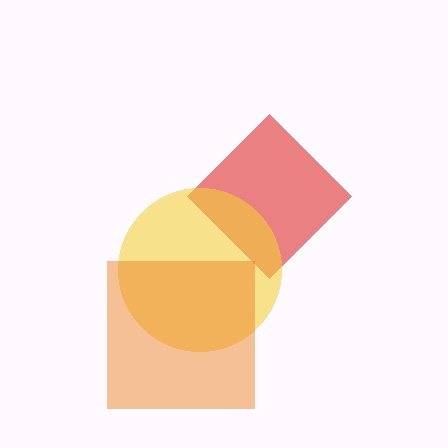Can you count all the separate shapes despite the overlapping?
Yes, there are 3 separate shapes.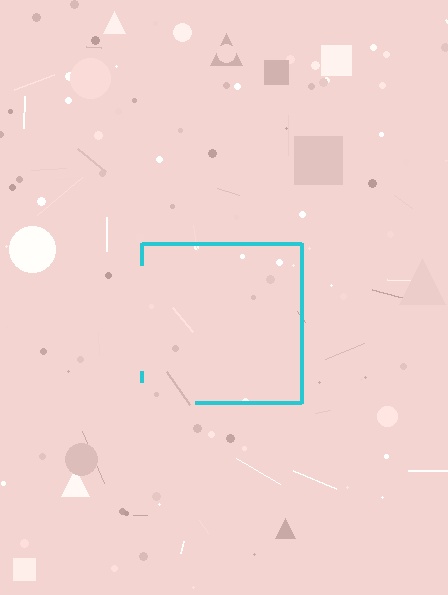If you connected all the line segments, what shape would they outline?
They would outline a square.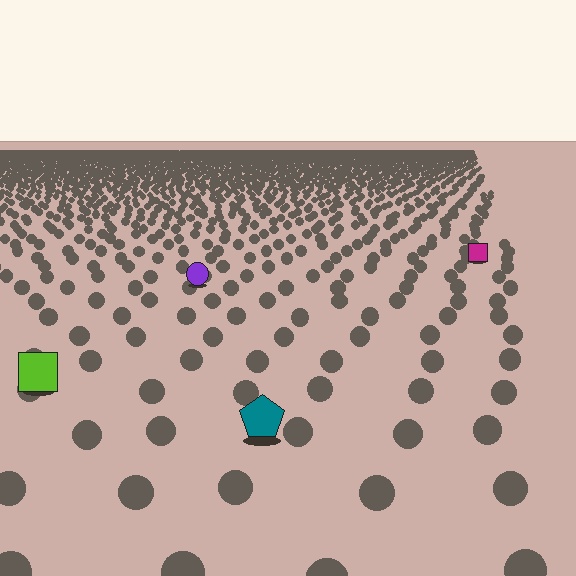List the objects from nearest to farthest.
From nearest to farthest: the teal pentagon, the lime square, the purple circle, the magenta square.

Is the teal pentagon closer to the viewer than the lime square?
Yes. The teal pentagon is closer — you can tell from the texture gradient: the ground texture is coarser near it.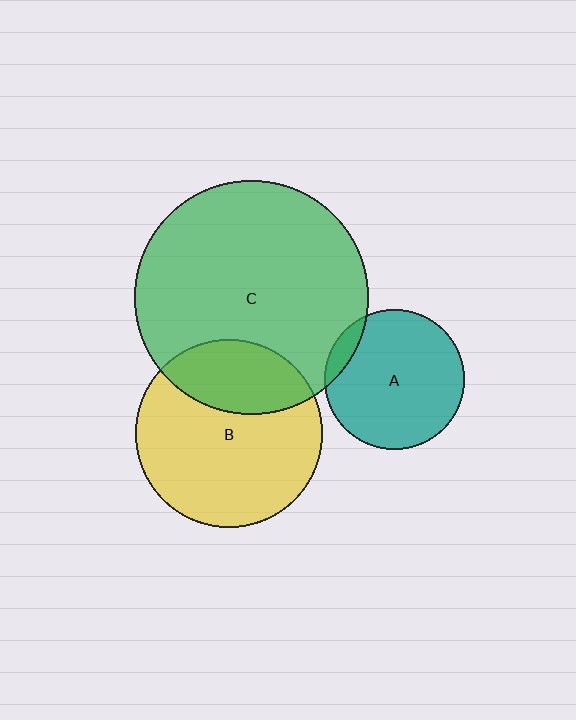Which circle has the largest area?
Circle C (green).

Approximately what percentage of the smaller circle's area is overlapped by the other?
Approximately 10%.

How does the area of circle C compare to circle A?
Approximately 2.8 times.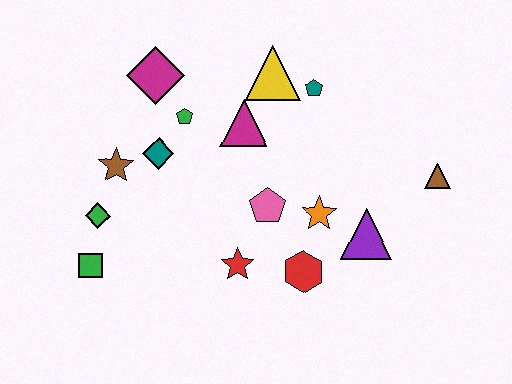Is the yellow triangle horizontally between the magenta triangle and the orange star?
Yes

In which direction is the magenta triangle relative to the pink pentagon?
The magenta triangle is above the pink pentagon.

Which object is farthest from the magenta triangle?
The green square is farthest from the magenta triangle.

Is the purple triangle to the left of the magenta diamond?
No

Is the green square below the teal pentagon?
Yes